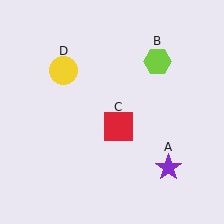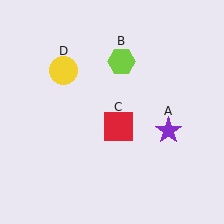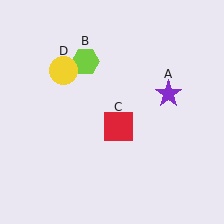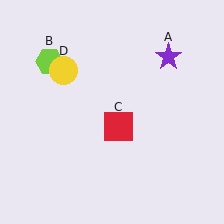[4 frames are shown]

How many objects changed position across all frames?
2 objects changed position: purple star (object A), lime hexagon (object B).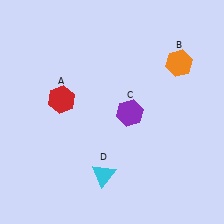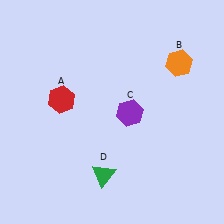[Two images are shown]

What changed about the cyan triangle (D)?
In Image 1, D is cyan. In Image 2, it changed to green.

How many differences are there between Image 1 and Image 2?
There is 1 difference between the two images.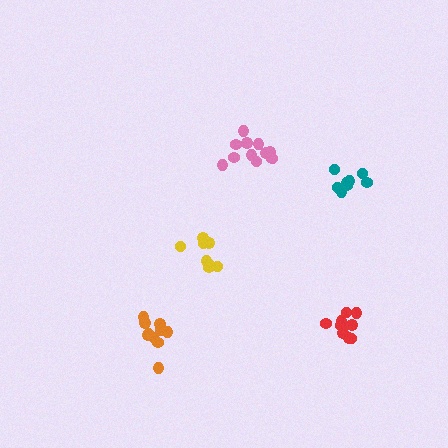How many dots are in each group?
Group 1: 8 dots, Group 2: 10 dots, Group 3: 12 dots, Group 4: 9 dots, Group 5: 8 dots (47 total).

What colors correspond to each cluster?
The clusters are colored: yellow, orange, pink, red, teal.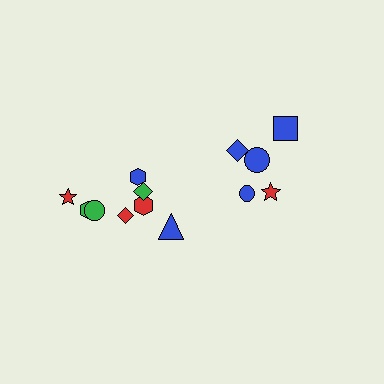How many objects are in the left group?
There are 8 objects.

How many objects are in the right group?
There are 5 objects.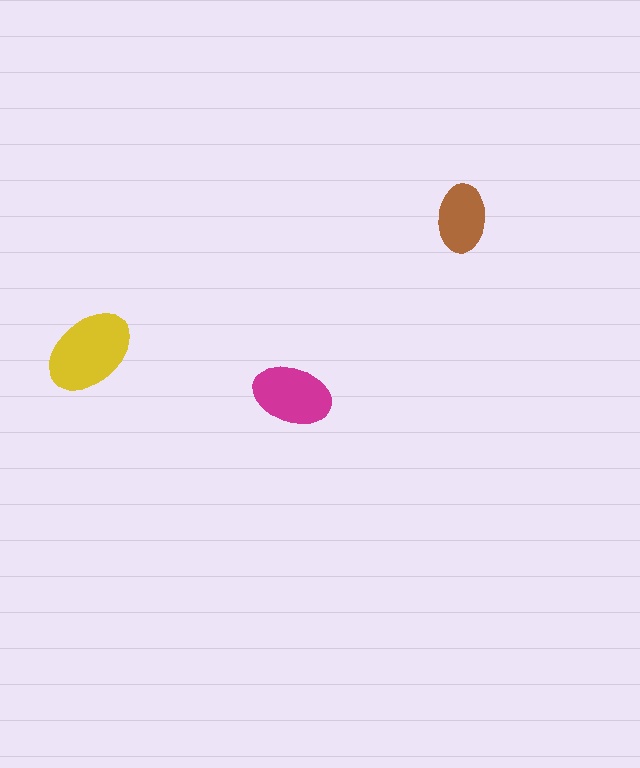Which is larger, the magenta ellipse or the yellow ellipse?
The yellow one.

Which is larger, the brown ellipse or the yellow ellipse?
The yellow one.